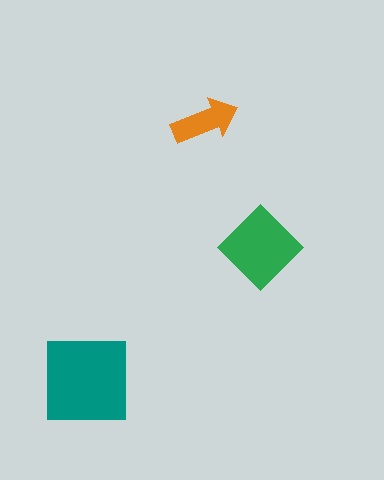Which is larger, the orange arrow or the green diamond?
The green diamond.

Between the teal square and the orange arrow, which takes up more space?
The teal square.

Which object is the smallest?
The orange arrow.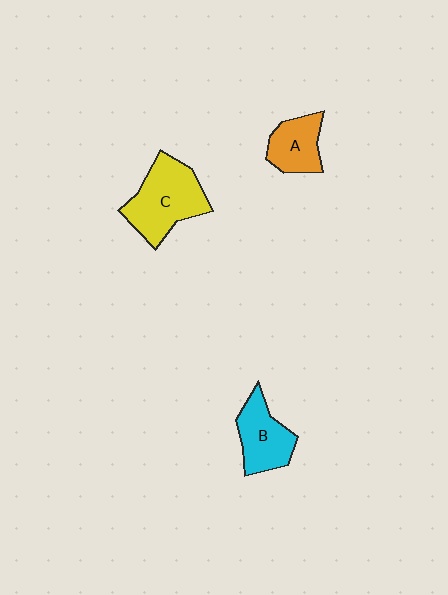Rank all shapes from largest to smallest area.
From largest to smallest: C (yellow), B (cyan), A (orange).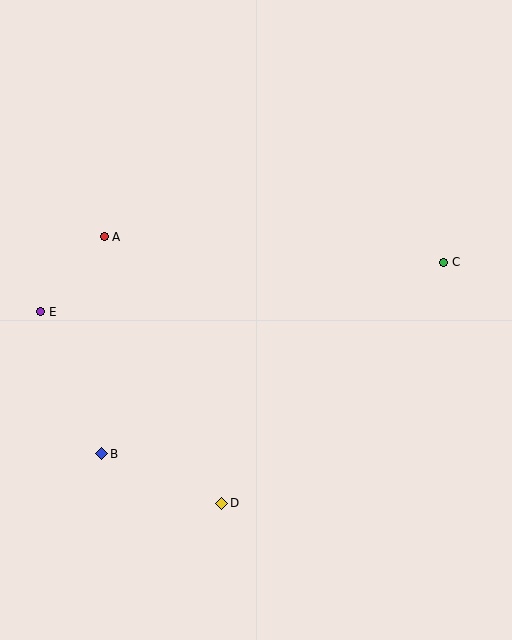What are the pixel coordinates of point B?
Point B is at (101, 454).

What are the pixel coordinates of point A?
Point A is at (104, 237).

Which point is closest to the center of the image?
Point A at (104, 237) is closest to the center.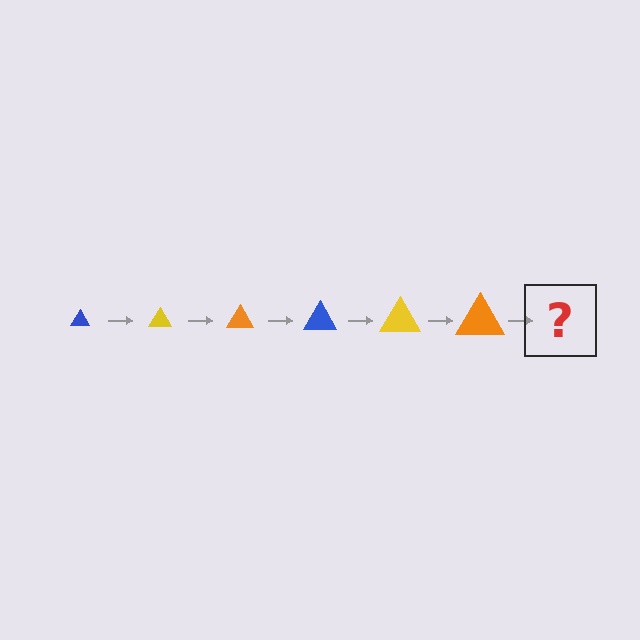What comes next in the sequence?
The next element should be a blue triangle, larger than the previous one.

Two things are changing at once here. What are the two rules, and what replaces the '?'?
The two rules are that the triangle grows larger each step and the color cycles through blue, yellow, and orange. The '?' should be a blue triangle, larger than the previous one.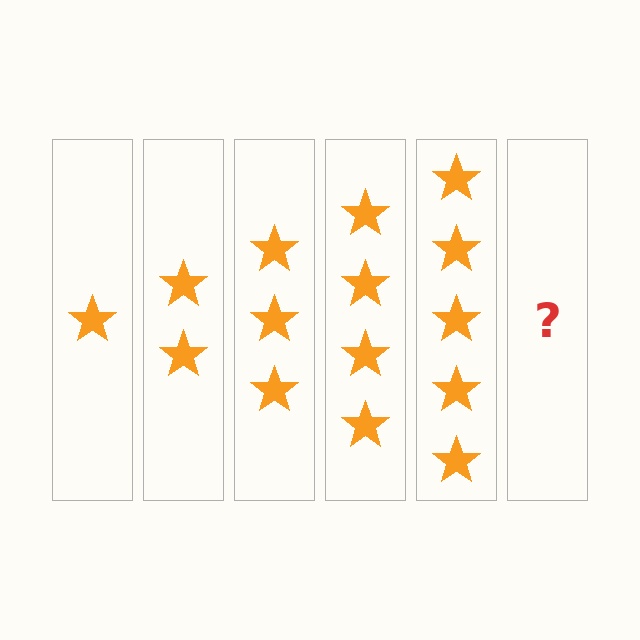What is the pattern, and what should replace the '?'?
The pattern is that each step adds one more star. The '?' should be 6 stars.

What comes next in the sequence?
The next element should be 6 stars.